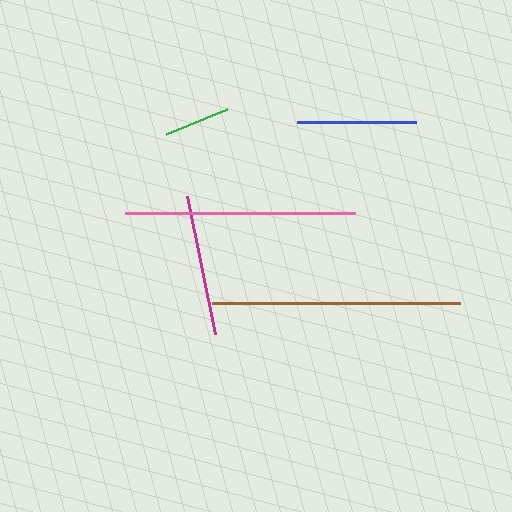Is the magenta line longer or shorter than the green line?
The magenta line is longer than the green line.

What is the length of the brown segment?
The brown segment is approximately 248 pixels long.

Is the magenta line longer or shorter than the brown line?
The brown line is longer than the magenta line.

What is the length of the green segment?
The green segment is approximately 66 pixels long.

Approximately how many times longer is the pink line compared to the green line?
The pink line is approximately 3.5 times the length of the green line.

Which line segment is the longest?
The brown line is the longest at approximately 248 pixels.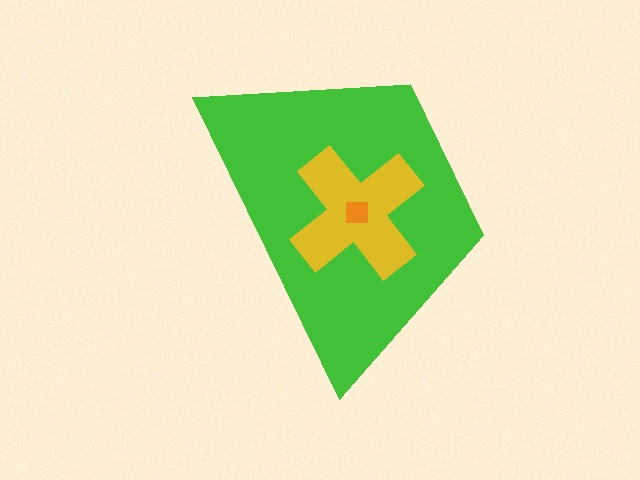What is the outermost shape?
The green trapezoid.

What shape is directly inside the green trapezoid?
The yellow cross.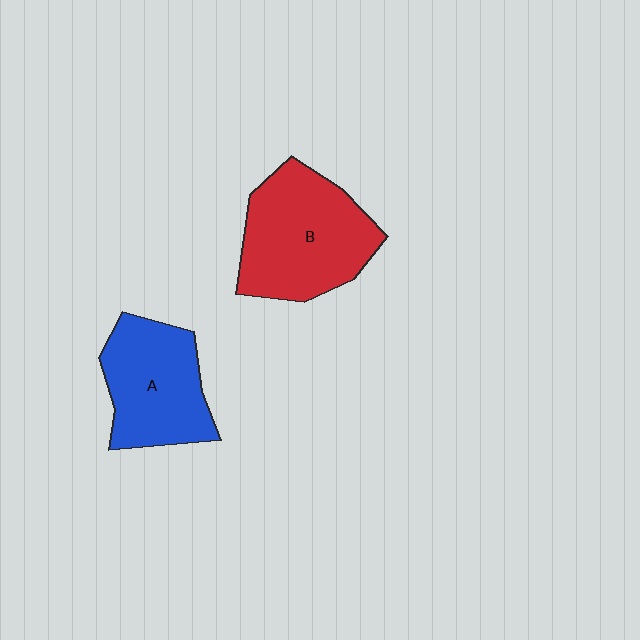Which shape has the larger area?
Shape B (red).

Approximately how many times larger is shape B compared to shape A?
Approximately 1.2 times.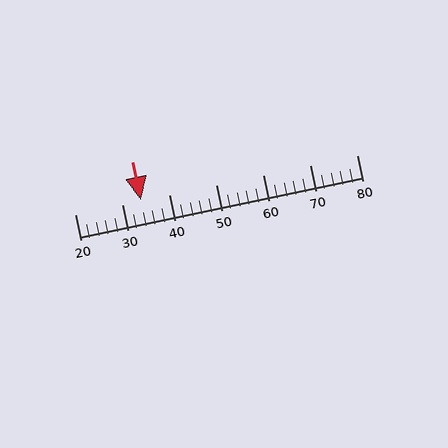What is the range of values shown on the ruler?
The ruler shows values from 20 to 80.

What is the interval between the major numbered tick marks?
The major tick marks are spaced 10 units apart.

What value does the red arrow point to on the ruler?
The red arrow points to approximately 34.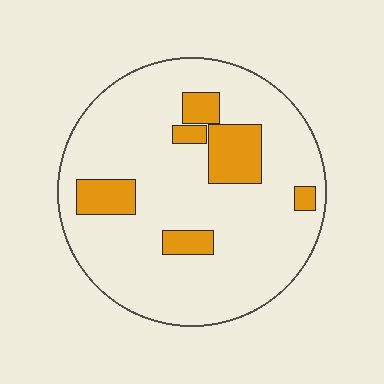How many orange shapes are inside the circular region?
6.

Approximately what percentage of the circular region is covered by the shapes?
Approximately 15%.